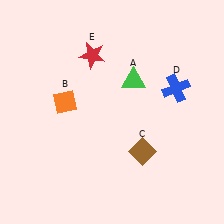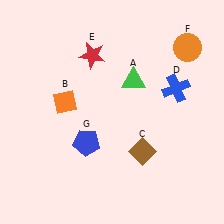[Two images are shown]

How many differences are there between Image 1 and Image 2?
There are 2 differences between the two images.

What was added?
An orange circle (F), a blue pentagon (G) were added in Image 2.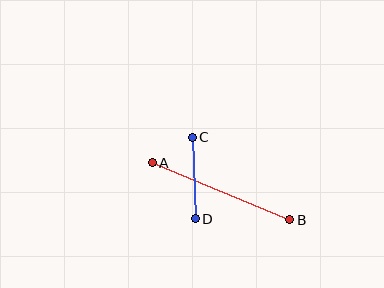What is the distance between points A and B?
The distance is approximately 149 pixels.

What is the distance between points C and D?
The distance is approximately 81 pixels.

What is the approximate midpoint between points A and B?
The midpoint is at approximately (221, 191) pixels.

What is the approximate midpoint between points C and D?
The midpoint is at approximately (194, 178) pixels.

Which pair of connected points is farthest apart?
Points A and B are farthest apart.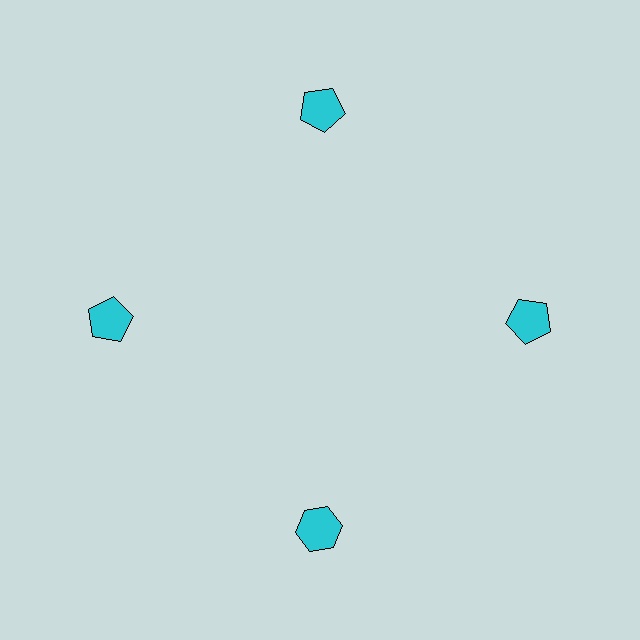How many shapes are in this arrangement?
There are 4 shapes arranged in a ring pattern.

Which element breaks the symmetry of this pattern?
The cyan hexagon at roughly the 6 o'clock position breaks the symmetry. All other shapes are cyan pentagons.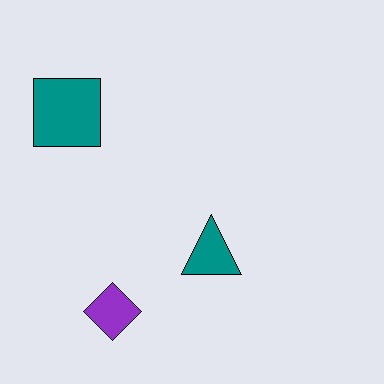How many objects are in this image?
There are 3 objects.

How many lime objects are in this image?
There are no lime objects.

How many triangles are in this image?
There is 1 triangle.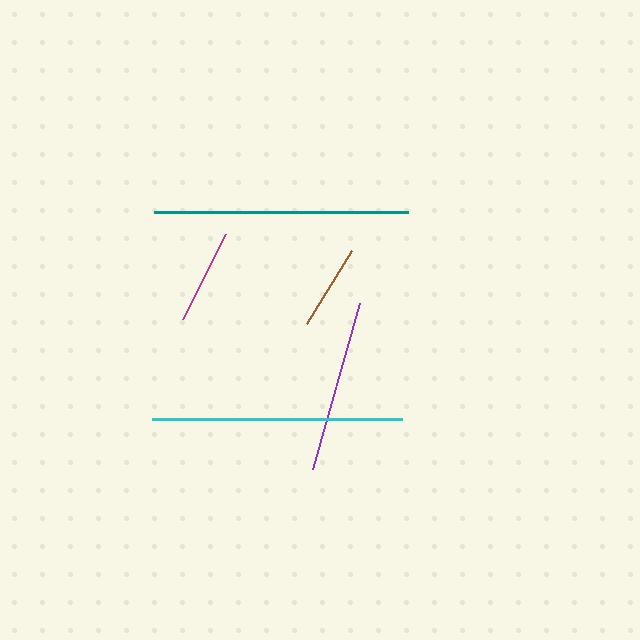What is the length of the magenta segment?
The magenta segment is approximately 96 pixels long.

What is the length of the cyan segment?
The cyan segment is approximately 250 pixels long.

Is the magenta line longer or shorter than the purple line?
The purple line is longer than the magenta line.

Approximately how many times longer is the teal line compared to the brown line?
The teal line is approximately 3.0 times the length of the brown line.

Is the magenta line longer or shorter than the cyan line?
The cyan line is longer than the magenta line.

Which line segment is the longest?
The teal line is the longest at approximately 253 pixels.